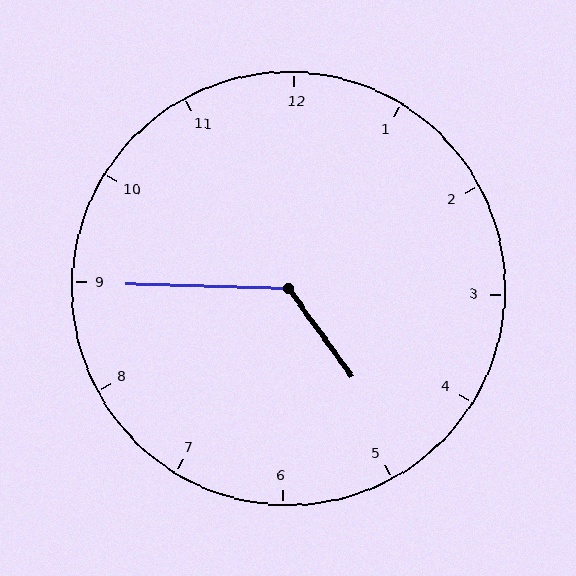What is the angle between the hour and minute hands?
Approximately 128 degrees.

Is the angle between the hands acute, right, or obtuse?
It is obtuse.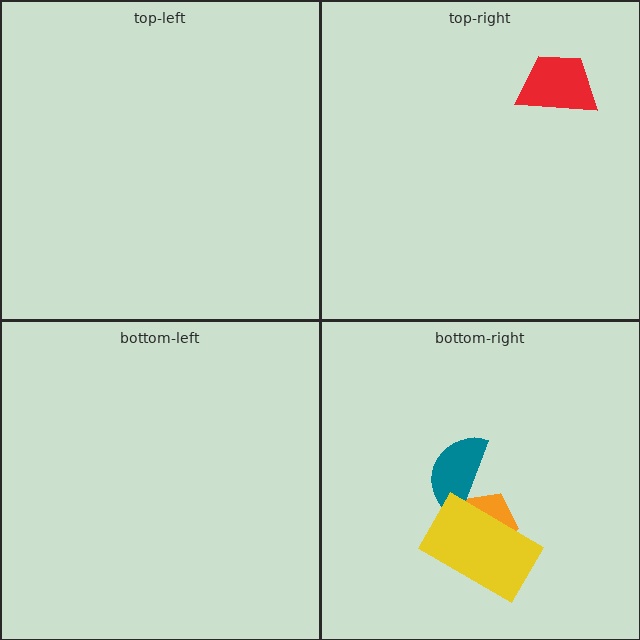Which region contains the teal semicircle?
The bottom-right region.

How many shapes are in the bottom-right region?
3.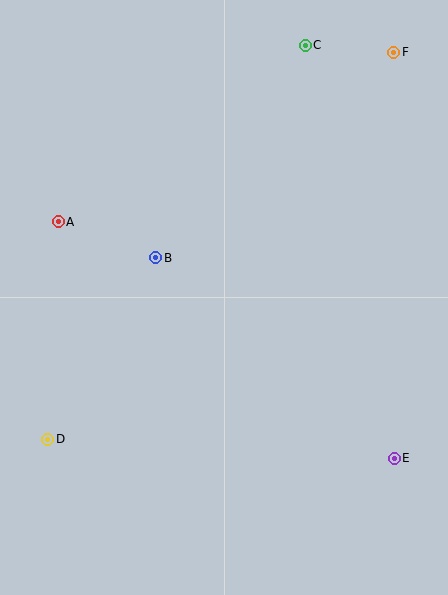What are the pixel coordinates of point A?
Point A is at (58, 222).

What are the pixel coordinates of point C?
Point C is at (305, 45).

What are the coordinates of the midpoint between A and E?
The midpoint between A and E is at (226, 340).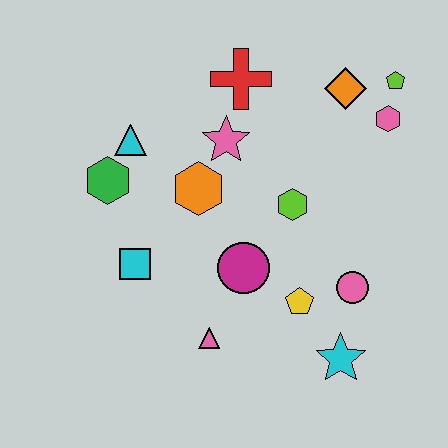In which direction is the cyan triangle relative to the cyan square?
The cyan triangle is above the cyan square.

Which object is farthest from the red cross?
The cyan star is farthest from the red cross.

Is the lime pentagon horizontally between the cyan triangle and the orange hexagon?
No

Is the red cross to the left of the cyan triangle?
No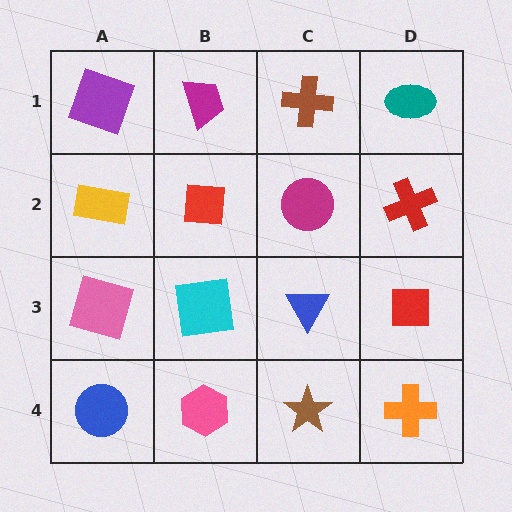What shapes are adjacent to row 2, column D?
A teal ellipse (row 1, column D), a red square (row 3, column D), a magenta circle (row 2, column C).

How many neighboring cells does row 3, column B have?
4.